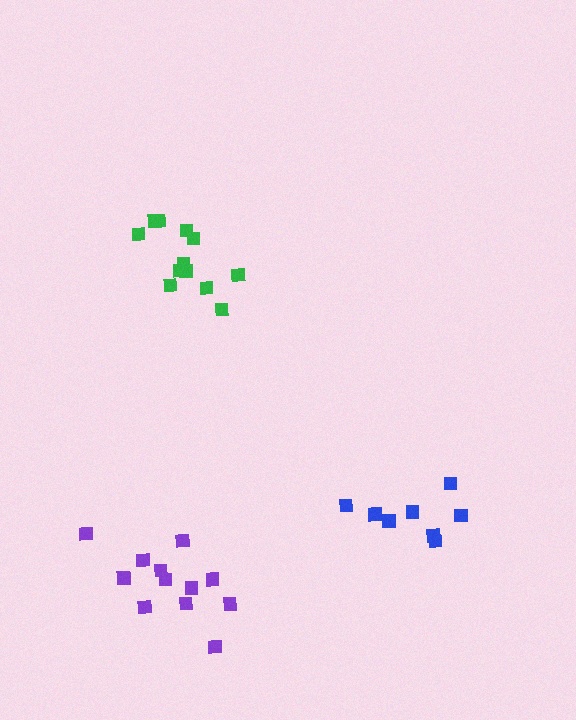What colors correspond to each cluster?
The clusters are colored: purple, green, blue.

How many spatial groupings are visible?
There are 3 spatial groupings.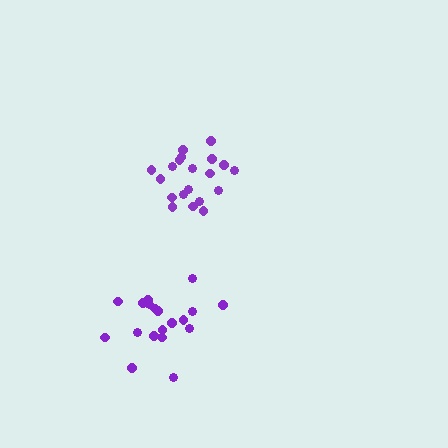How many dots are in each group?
Group 1: 20 dots, Group 2: 19 dots (39 total).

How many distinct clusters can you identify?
There are 2 distinct clusters.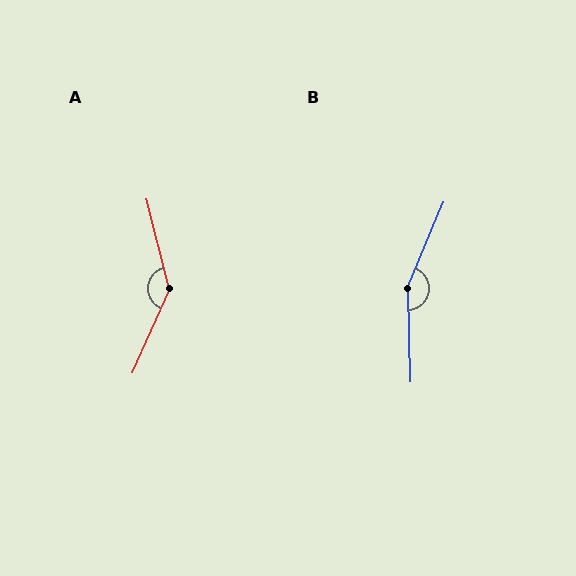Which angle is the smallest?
A, at approximately 142 degrees.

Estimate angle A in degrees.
Approximately 142 degrees.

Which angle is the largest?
B, at approximately 156 degrees.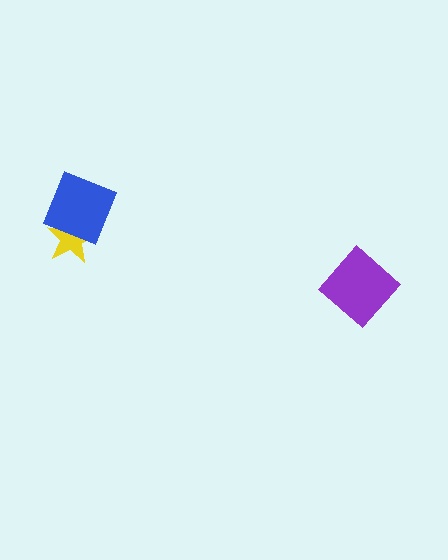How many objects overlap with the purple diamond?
0 objects overlap with the purple diamond.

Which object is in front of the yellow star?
The blue diamond is in front of the yellow star.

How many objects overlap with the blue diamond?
1 object overlaps with the blue diamond.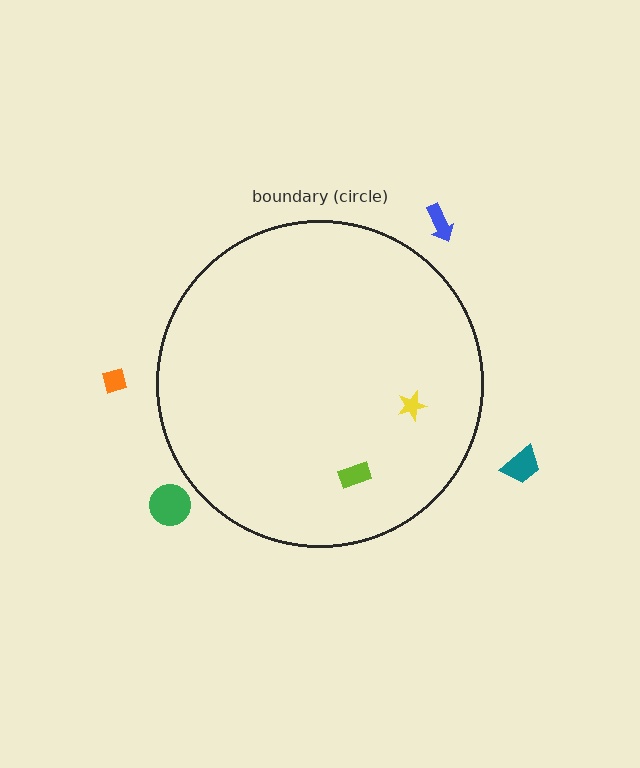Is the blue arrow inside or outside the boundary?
Outside.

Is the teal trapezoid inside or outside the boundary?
Outside.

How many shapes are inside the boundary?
2 inside, 4 outside.